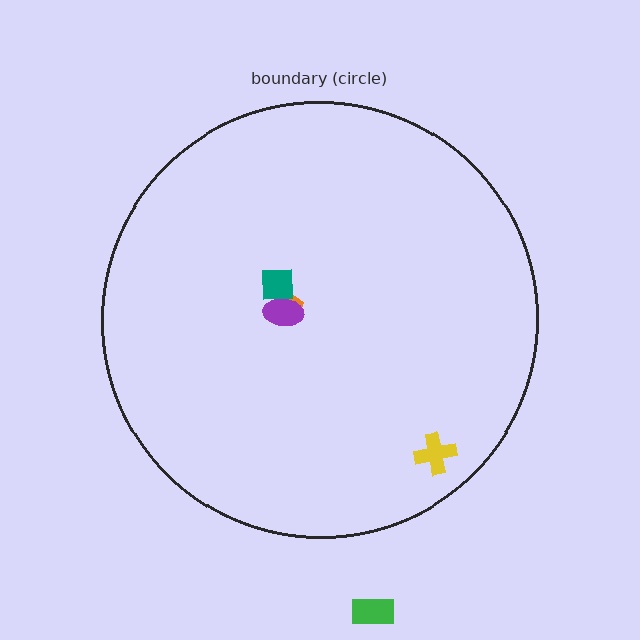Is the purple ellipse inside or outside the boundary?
Inside.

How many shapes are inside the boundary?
4 inside, 1 outside.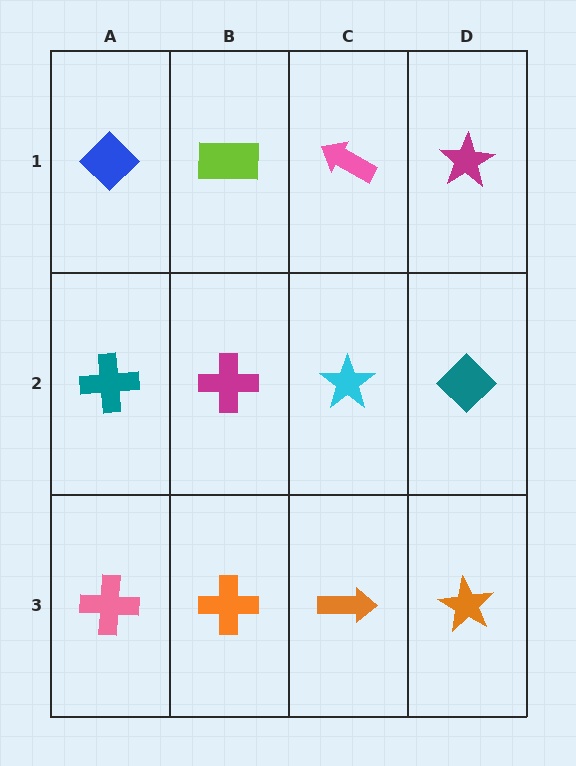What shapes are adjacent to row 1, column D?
A teal diamond (row 2, column D), a pink arrow (row 1, column C).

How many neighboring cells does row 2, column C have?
4.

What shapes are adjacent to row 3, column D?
A teal diamond (row 2, column D), an orange arrow (row 3, column C).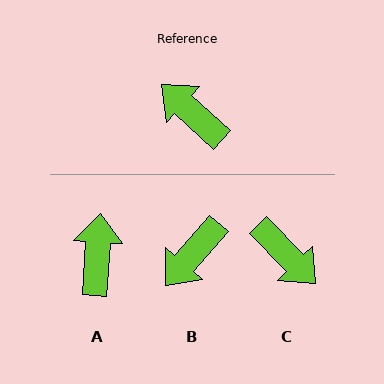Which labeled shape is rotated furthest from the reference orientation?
C, about 177 degrees away.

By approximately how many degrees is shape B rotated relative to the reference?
Approximately 91 degrees counter-clockwise.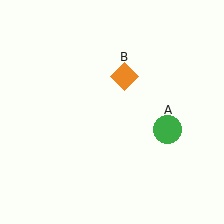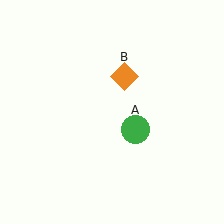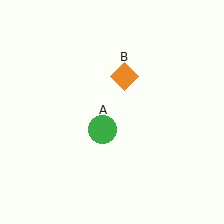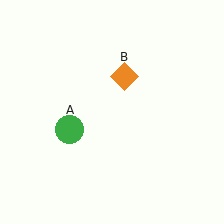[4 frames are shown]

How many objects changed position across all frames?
1 object changed position: green circle (object A).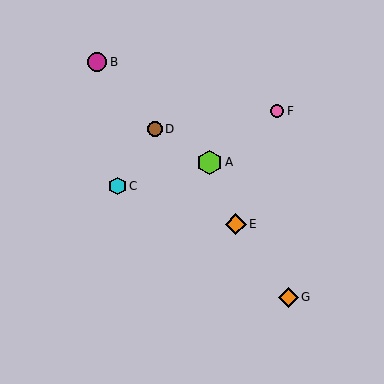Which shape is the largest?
The lime hexagon (labeled A) is the largest.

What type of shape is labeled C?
Shape C is a cyan hexagon.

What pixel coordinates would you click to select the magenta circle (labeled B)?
Click at (97, 62) to select the magenta circle B.